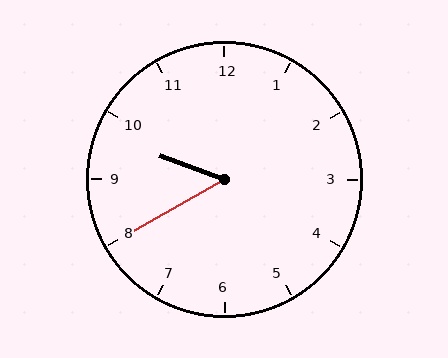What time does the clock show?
9:40.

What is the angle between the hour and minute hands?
Approximately 50 degrees.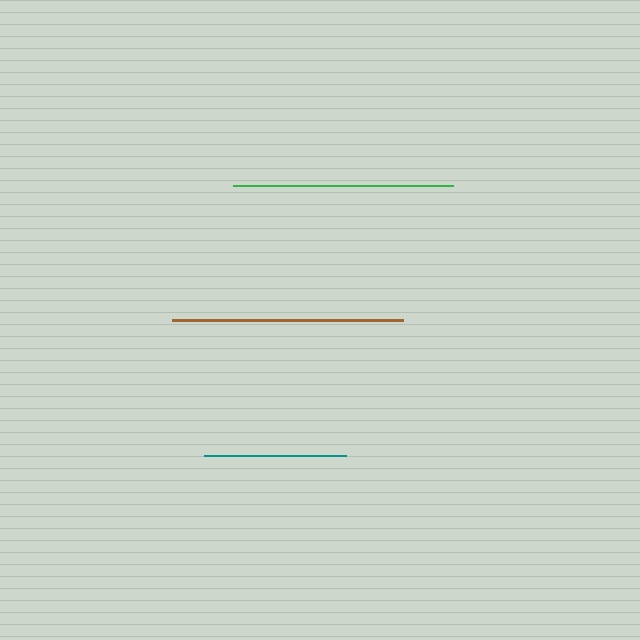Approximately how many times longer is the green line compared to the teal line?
The green line is approximately 1.5 times the length of the teal line.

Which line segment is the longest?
The brown line is the longest at approximately 231 pixels.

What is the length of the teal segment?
The teal segment is approximately 142 pixels long.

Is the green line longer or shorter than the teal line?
The green line is longer than the teal line.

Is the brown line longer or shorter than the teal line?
The brown line is longer than the teal line.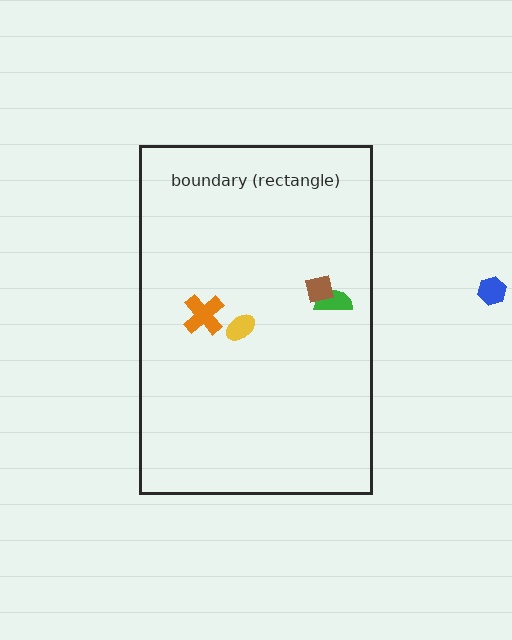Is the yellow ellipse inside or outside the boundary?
Inside.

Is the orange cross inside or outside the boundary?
Inside.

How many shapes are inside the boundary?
4 inside, 1 outside.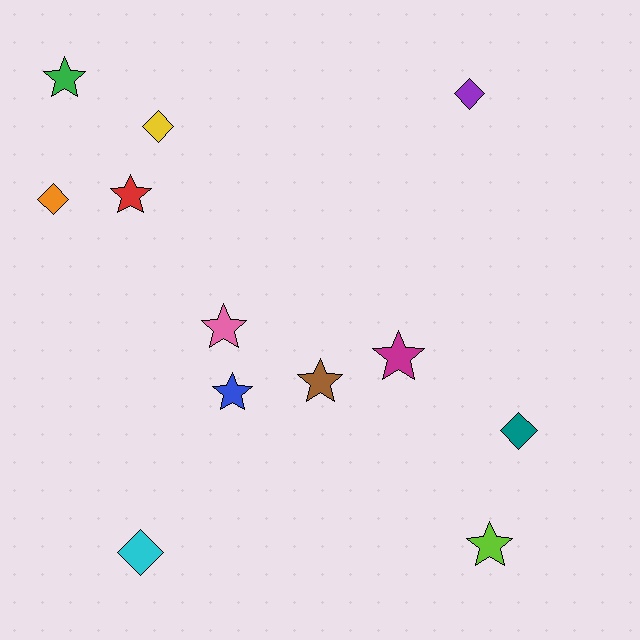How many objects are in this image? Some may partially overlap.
There are 12 objects.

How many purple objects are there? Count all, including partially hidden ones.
There is 1 purple object.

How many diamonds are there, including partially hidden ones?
There are 5 diamonds.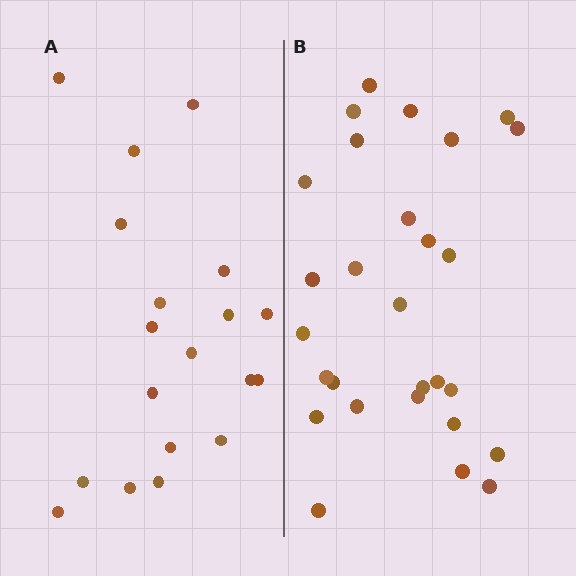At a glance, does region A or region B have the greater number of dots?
Region B (the right region) has more dots.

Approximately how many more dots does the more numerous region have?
Region B has roughly 8 or so more dots than region A.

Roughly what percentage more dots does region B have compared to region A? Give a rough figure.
About 45% more.